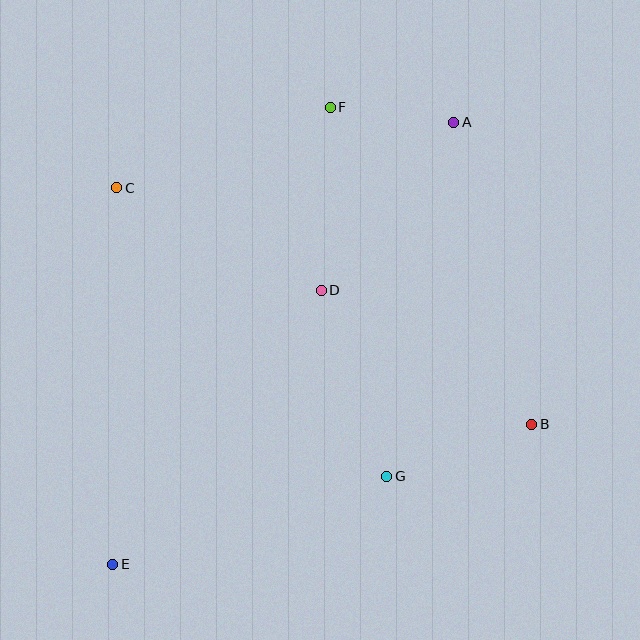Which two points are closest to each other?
Points A and F are closest to each other.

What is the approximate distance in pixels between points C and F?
The distance between C and F is approximately 228 pixels.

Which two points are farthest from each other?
Points A and E are farthest from each other.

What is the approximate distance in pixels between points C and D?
The distance between C and D is approximately 229 pixels.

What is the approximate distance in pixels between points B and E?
The distance between B and E is approximately 442 pixels.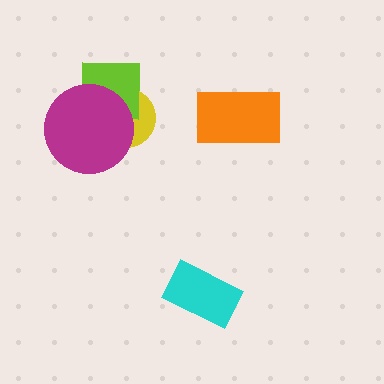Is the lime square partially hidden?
Yes, it is partially covered by another shape.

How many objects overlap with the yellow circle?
2 objects overlap with the yellow circle.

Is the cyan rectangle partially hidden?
No, no other shape covers it.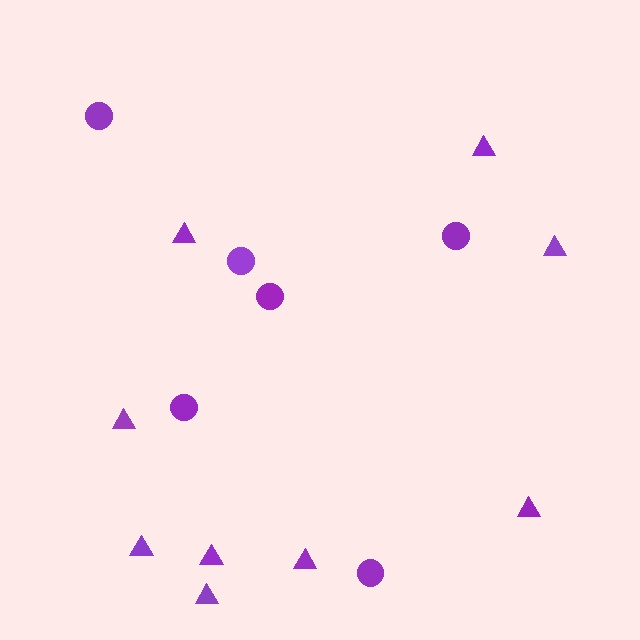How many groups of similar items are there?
There are 2 groups: one group of circles (6) and one group of triangles (9).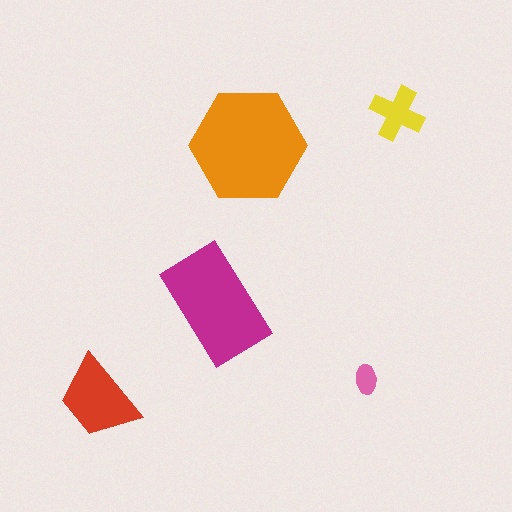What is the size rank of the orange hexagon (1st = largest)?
1st.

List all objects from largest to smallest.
The orange hexagon, the magenta rectangle, the red trapezoid, the yellow cross, the pink ellipse.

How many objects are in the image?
There are 5 objects in the image.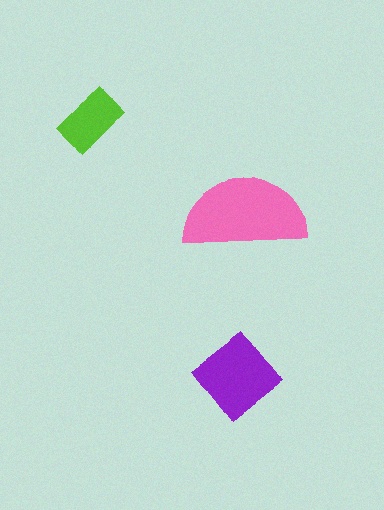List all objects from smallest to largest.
The lime rectangle, the purple diamond, the pink semicircle.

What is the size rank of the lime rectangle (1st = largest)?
3rd.